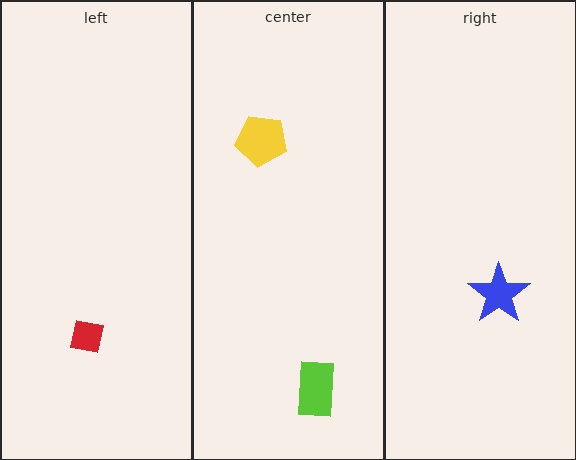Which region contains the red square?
The left region.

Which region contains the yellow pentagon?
The center region.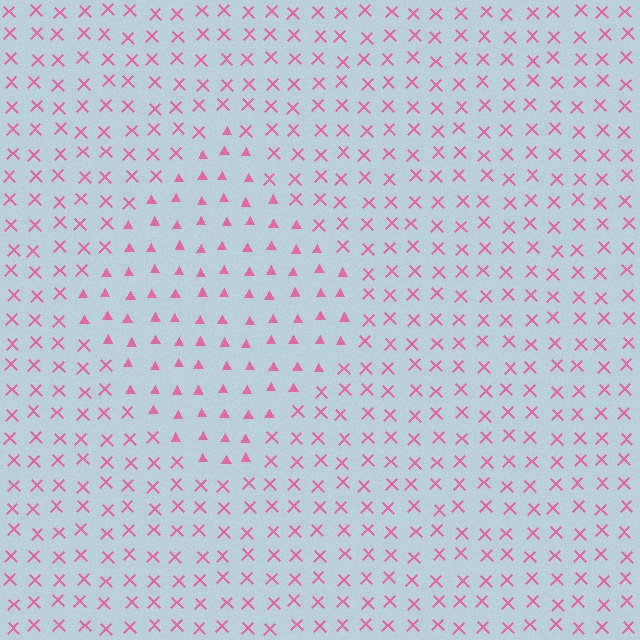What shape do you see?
I see a diamond.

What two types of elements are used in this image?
The image uses triangles inside the diamond region and X marks outside it.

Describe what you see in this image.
The image is filled with small pink elements arranged in a uniform grid. A diamond-shaped region contains triangles, while the surrounding area contains X marks. The boundary is defined purely by the change in element shape.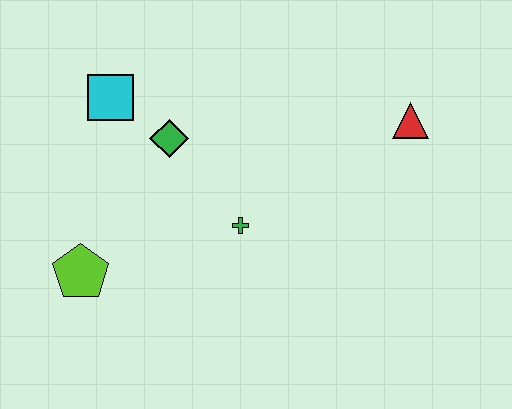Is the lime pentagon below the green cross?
Yes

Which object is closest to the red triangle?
The green cross is closest to the red triangle.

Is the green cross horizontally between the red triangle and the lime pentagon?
Yes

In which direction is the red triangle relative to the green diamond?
The red triangle is to the right of the green diamond.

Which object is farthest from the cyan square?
The red triangle is farthest from the cyan square.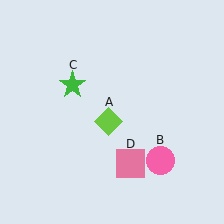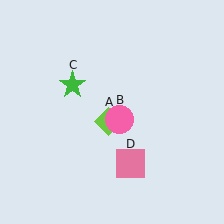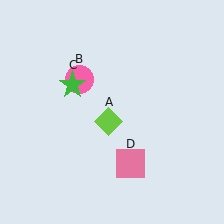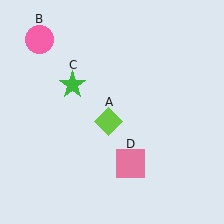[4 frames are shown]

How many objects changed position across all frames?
1 object changed position: pink circle (object B).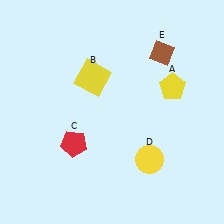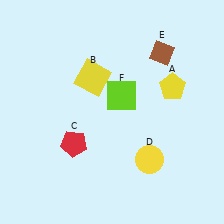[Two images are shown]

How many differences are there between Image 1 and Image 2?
There is 1 difference between the two images.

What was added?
A lime square (F) was added in Image 2.